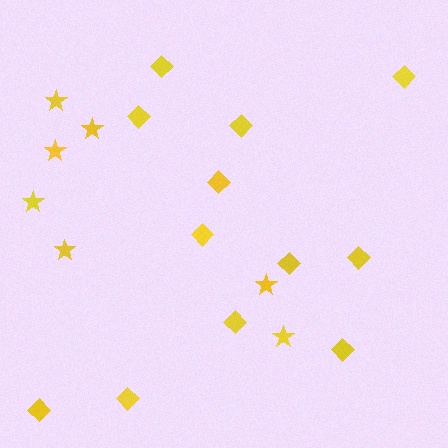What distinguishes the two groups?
There are 2 groups: one group of stars (7) and one group of diamonds (12).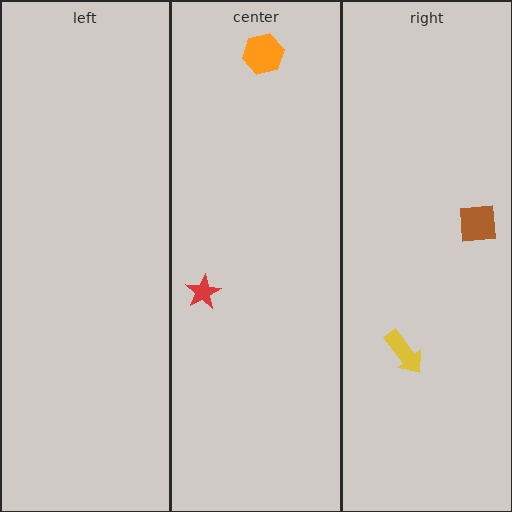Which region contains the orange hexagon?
The center region.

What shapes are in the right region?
The brown square, the yellow arrow.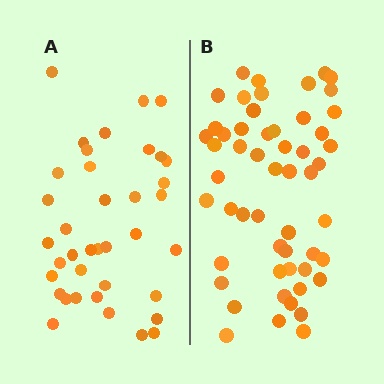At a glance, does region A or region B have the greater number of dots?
Region B (the right region) has more dots.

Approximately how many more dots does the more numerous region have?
Region B has approximately 15 more dots than region A.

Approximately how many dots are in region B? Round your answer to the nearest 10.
About 50 dots. (The exact count is 54, which rounds to 50.)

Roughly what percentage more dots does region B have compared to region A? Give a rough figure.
About 40% more.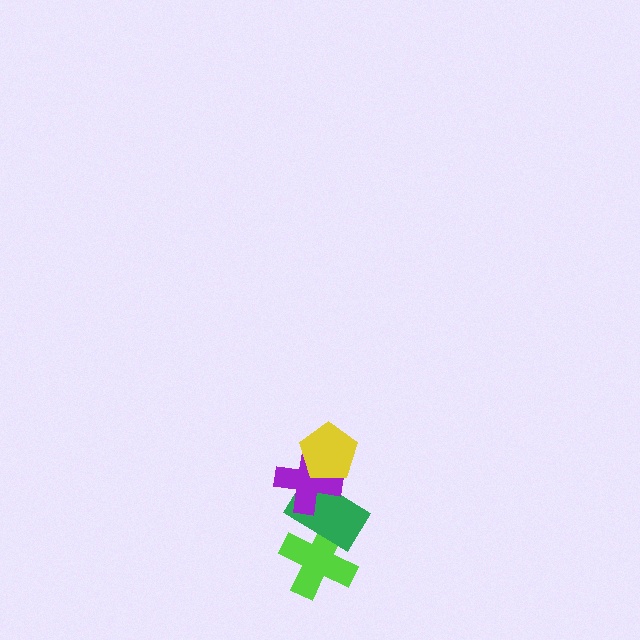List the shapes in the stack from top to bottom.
From top to bottom: the yellow pentagon, the purple cross, the green rectangle, the lime cross.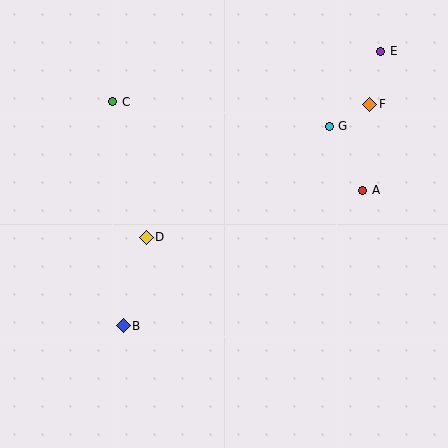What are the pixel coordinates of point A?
Point A is at (363, 190).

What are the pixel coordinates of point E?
Point E is at (381, 51).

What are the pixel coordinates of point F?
Point F is at (370, 104).